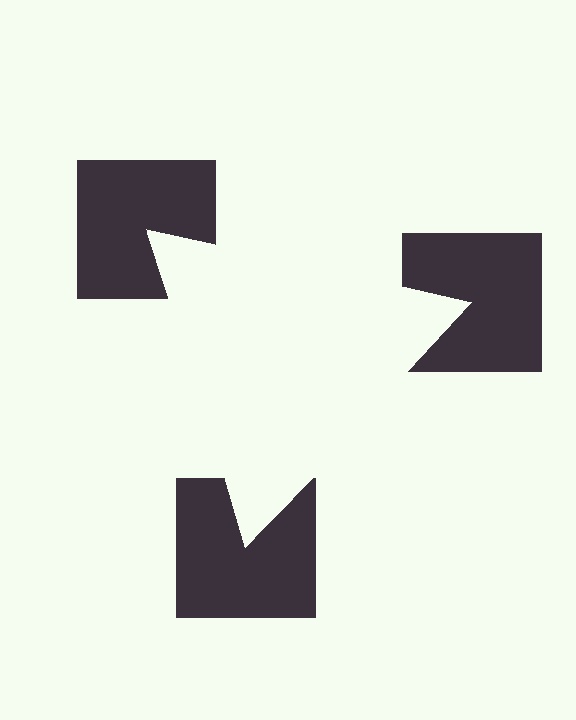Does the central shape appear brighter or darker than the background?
It typically appears slightly brighter than the background, even though no actual brightness change is drawn.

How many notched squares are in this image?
There are 3 — one at each vertex of the illusory triangle.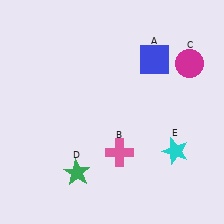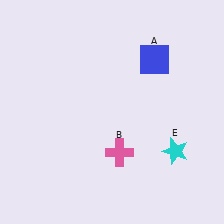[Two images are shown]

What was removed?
The green star (D), the magenta circle (C) were removed in Image 2.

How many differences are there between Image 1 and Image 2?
There are 2 differences between the two images.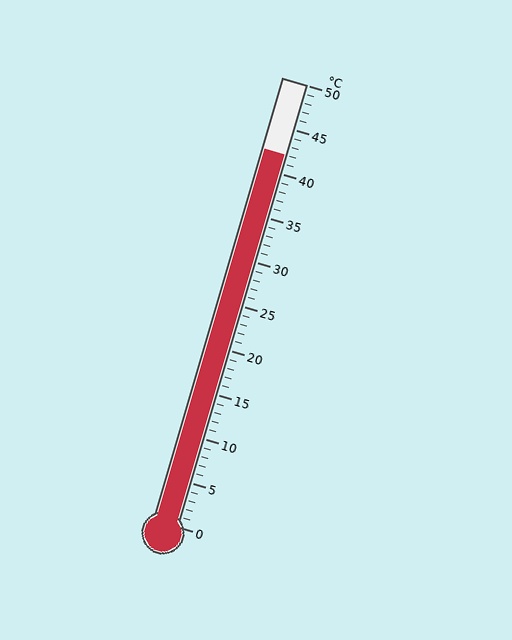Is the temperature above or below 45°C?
The temperature is below 45°C.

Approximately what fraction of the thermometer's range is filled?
The thermometer is filled to approximately 85% of its range.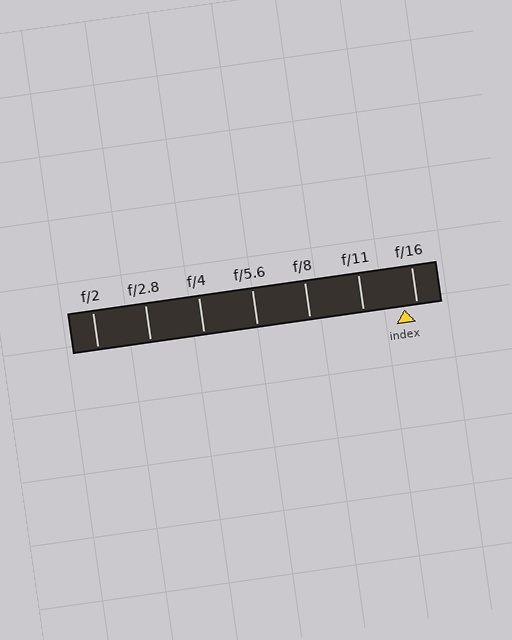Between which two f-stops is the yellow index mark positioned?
The index mark is between f/11 and f/16.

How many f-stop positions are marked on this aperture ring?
There are 7 f-stop positions marked.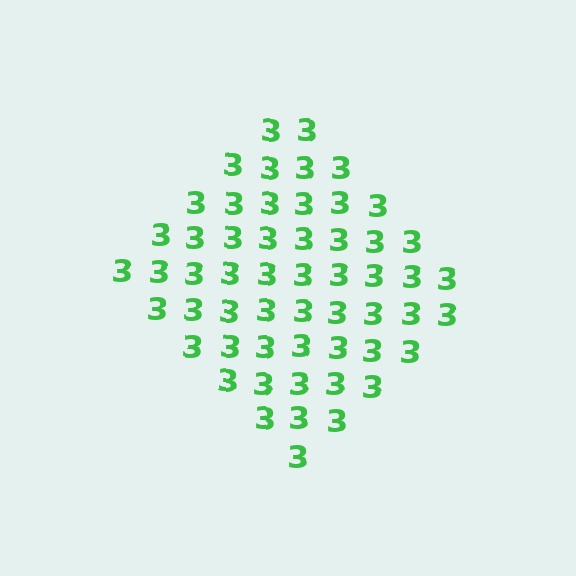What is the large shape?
The large shape is a diamond.